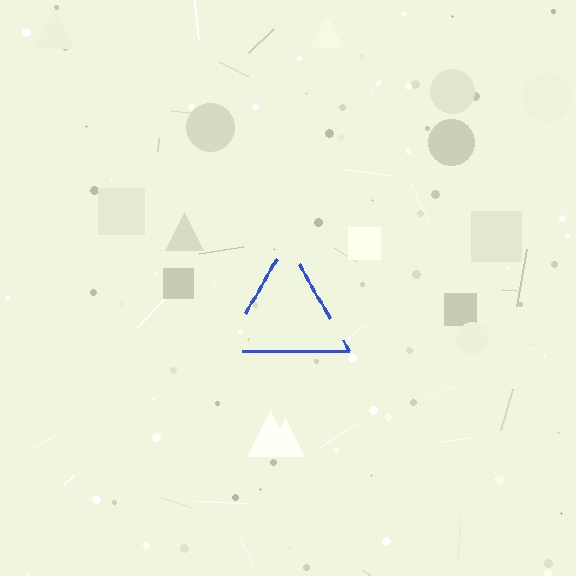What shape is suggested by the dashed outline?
The dashed outline suggests a triangle.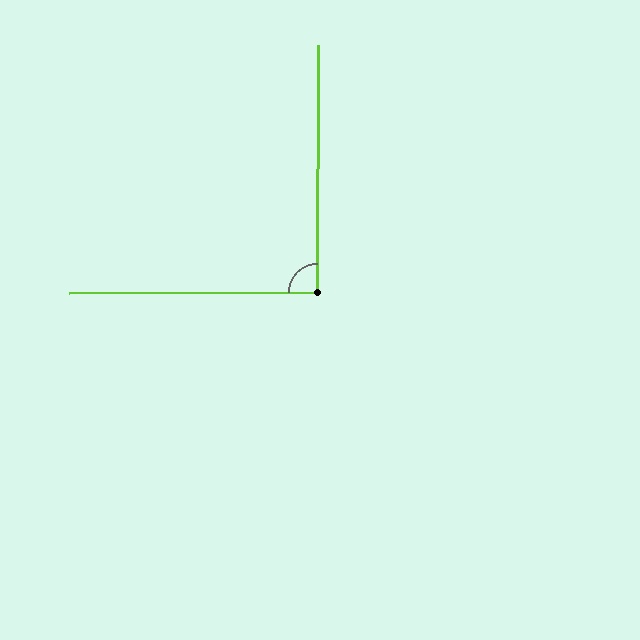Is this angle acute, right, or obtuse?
It is approximately a right angle.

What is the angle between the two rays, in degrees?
Approximately 90 degrees.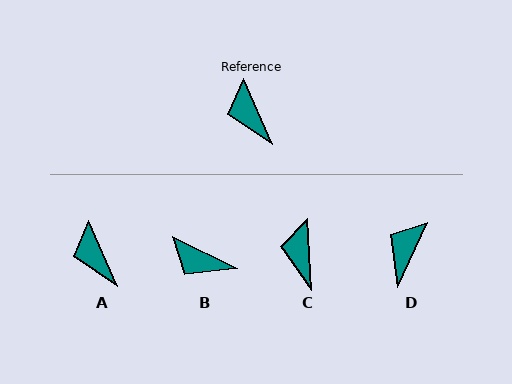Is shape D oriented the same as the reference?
No, it is off by about 49 degrees.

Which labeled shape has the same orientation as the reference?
A.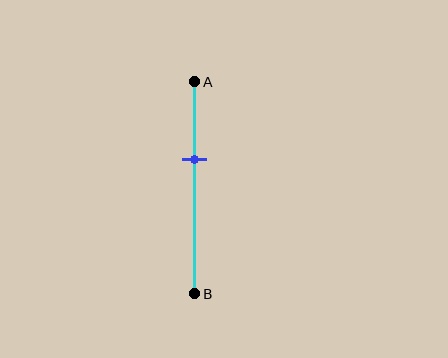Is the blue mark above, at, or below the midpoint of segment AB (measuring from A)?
The blue mark is above the midpoint of segment AB.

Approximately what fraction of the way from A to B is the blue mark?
The blue mark is approximately 35% of the way from A to B.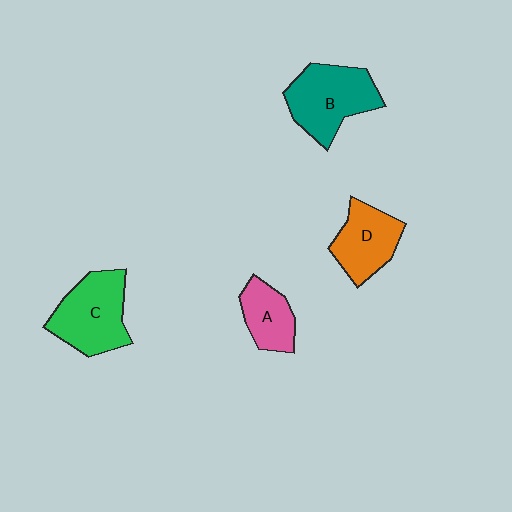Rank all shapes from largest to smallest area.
From largest to smallest: B (teal), C (green), D (orange), A (pink).